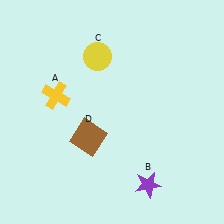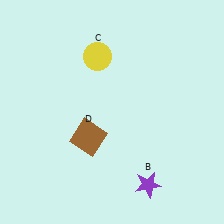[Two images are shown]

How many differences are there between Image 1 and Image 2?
There is 1 difference between the two images.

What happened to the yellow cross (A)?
The yellow cross (A) was removed in Image 2. It was in the top-left area of Image 1.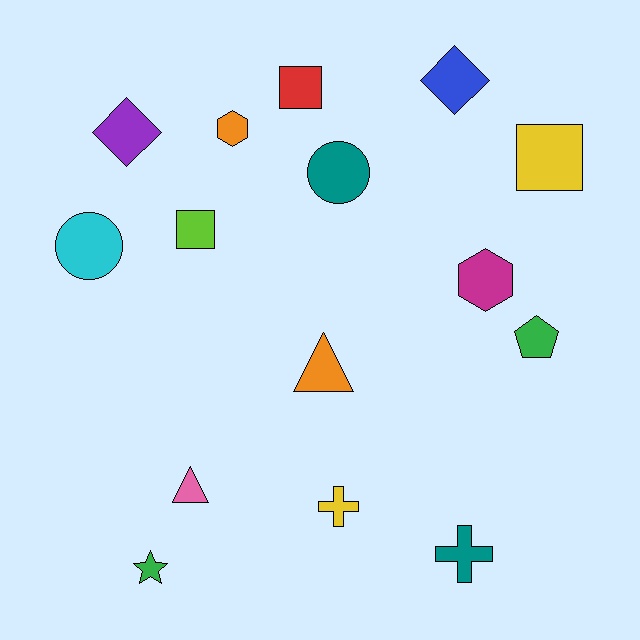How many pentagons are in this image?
There is 1 pentagon.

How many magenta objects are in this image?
There is 1 magenta object.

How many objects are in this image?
There are 15 objects.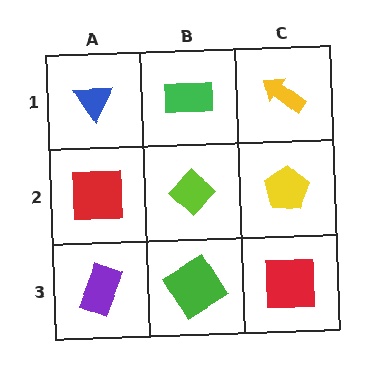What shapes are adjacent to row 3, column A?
A red square (row 2, column A), a green diamond (row 3, column B).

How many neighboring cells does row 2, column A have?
3.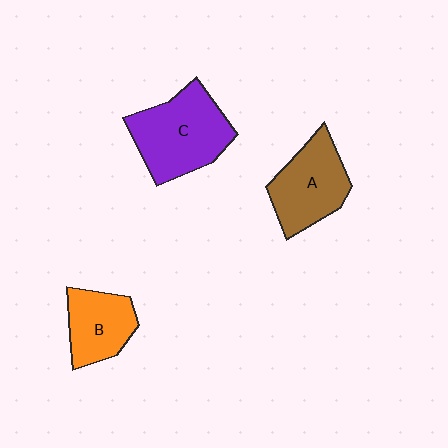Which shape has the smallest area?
Shape B (orange).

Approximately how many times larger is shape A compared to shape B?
Approximately 1.3 times.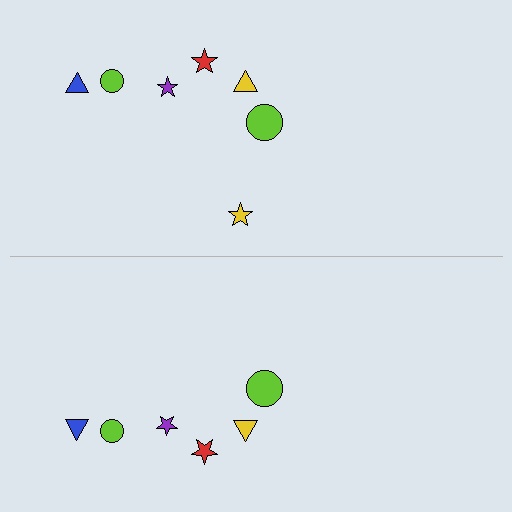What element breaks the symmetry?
A yellow star is missing from the bottom side.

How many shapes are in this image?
There are 13 shapes in this image.